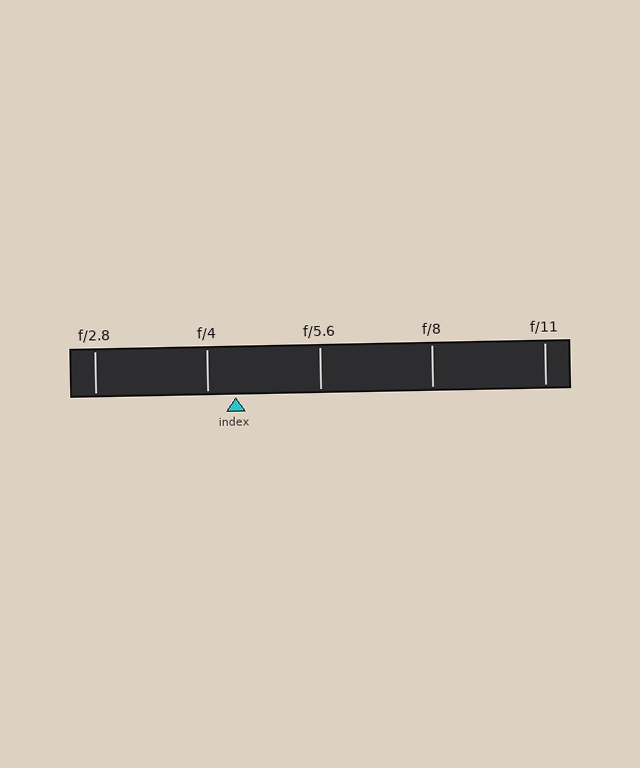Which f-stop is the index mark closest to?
The index mark is closest to f/4.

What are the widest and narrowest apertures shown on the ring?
The widest aperture shown is f/2.8 and the narrowest is f/11.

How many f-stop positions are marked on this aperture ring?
There are 5 f-stop positions marked.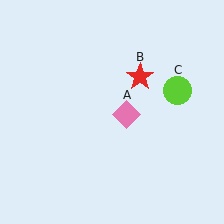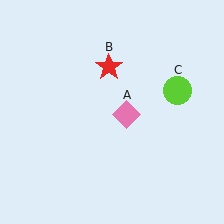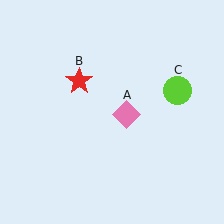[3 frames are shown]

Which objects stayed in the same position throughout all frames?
Pink diamond (object A) and lime circle (object C) remained stationary.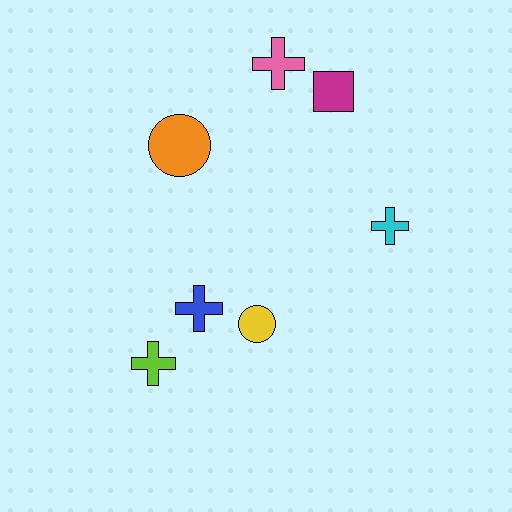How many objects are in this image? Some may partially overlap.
There are 7 objects.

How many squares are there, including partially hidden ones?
There is 1 square.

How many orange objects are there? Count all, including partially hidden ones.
There is 1 orange object.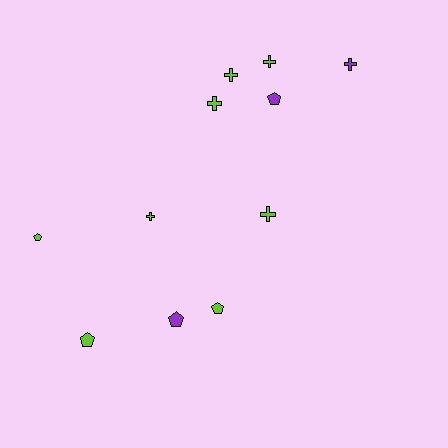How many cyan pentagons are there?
There are no cyan pentagons.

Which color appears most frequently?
Lime, with 8 objects.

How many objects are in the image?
There are 11 objects.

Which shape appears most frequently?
Cross, with 6 objects.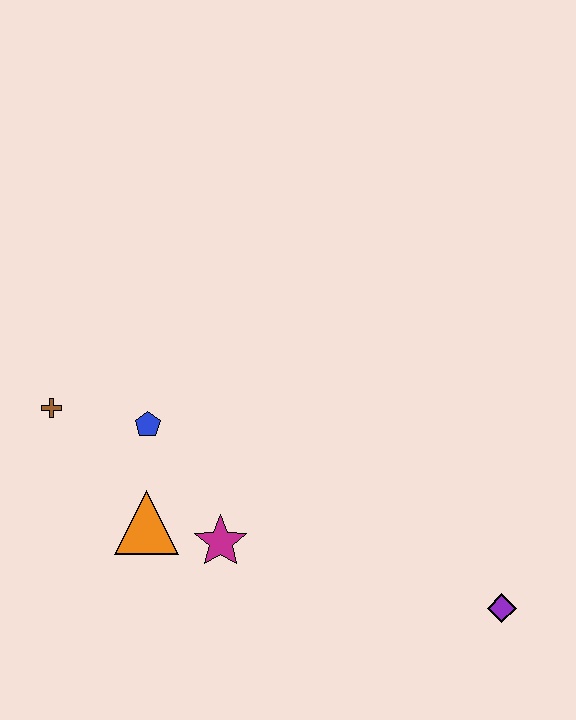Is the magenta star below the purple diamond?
No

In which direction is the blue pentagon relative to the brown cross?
The blue pentagon is to the right of the brown cross.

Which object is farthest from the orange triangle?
The purple diamond is farthest from the orange triangle.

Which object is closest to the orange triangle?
The magenta star is closest to the orange triangle.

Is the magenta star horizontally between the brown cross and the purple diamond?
Yes